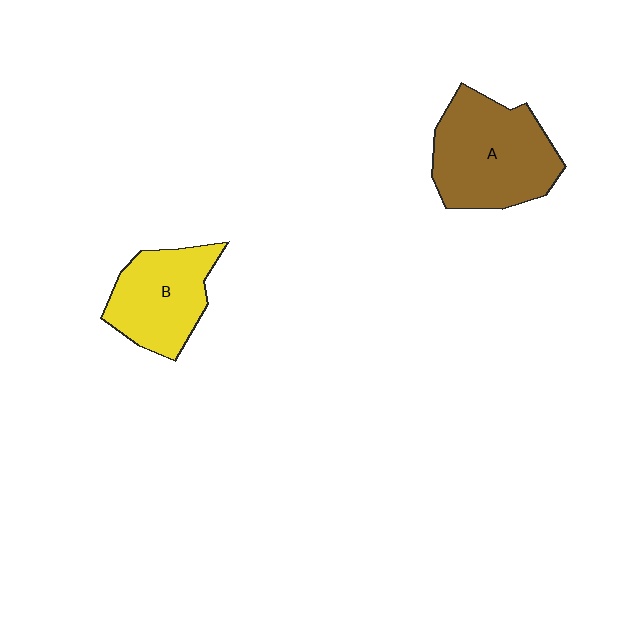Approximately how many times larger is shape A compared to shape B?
Approximately 1.3 times.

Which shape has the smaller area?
Shape B (yellow).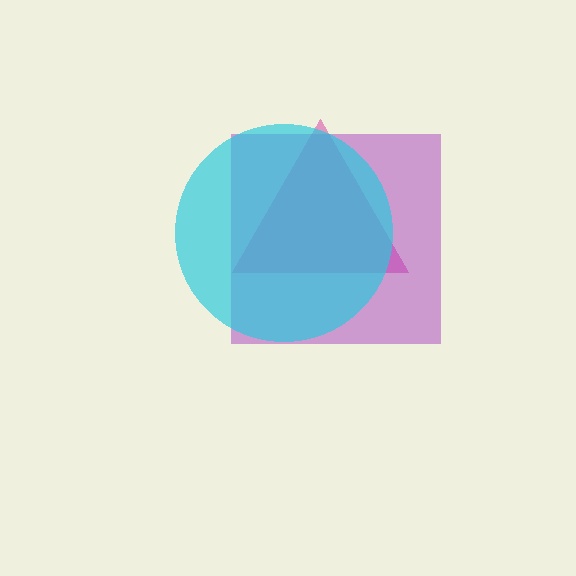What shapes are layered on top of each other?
The layered shapes are: a pink triangle, a purple square, a cyan circle.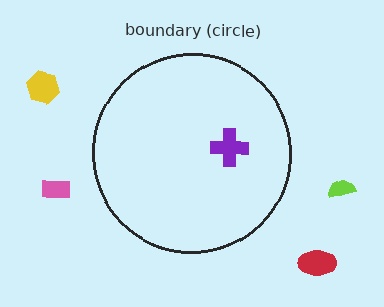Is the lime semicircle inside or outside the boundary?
Outside.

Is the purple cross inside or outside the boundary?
Inside.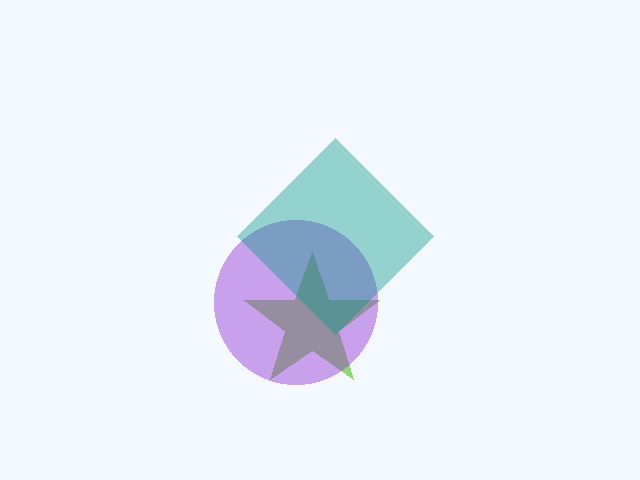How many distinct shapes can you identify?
There are 3 distinct shapes: a lime star, a purple circle, a teal diamond.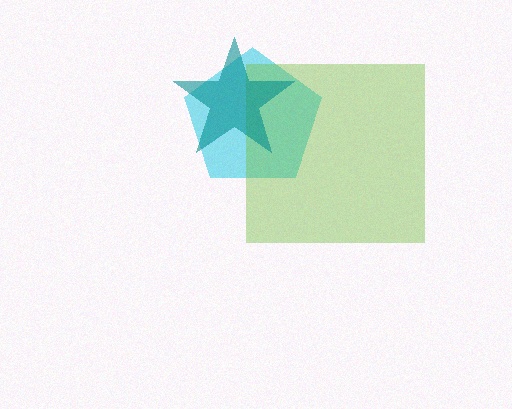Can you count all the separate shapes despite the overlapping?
Yes, there are 3 separate shapes.